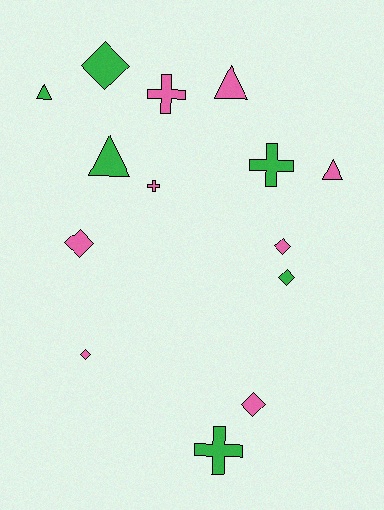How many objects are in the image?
There are 14 objects.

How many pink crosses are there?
There are 2 pink crosses.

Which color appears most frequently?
Pink, with 8 objects.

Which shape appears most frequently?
Diamond, with 6 objects.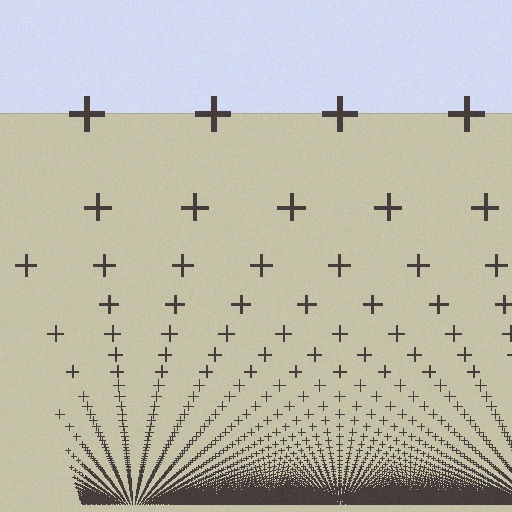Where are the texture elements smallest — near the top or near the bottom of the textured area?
Near the bottom.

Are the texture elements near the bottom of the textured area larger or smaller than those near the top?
Smaller. The gradient is inverted — elements near the bottom are smaller and denser.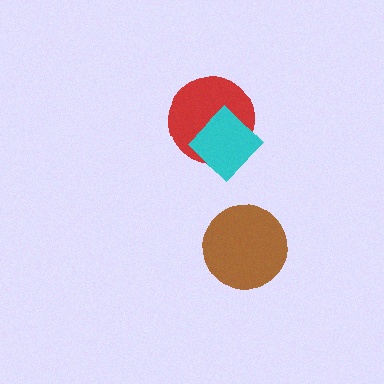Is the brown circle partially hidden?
No, no other shape covers it.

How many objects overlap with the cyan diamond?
1 object overlaps with the cyan diamond.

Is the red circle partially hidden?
Yes, it is partially covered by another shape.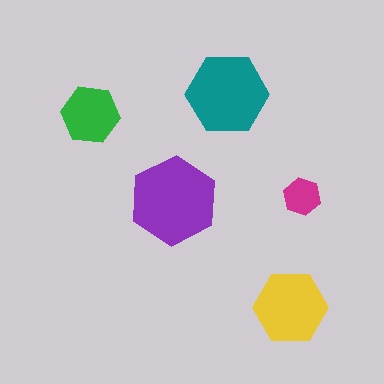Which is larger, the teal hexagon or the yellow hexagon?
The teal one.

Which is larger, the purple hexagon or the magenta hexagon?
The purple one.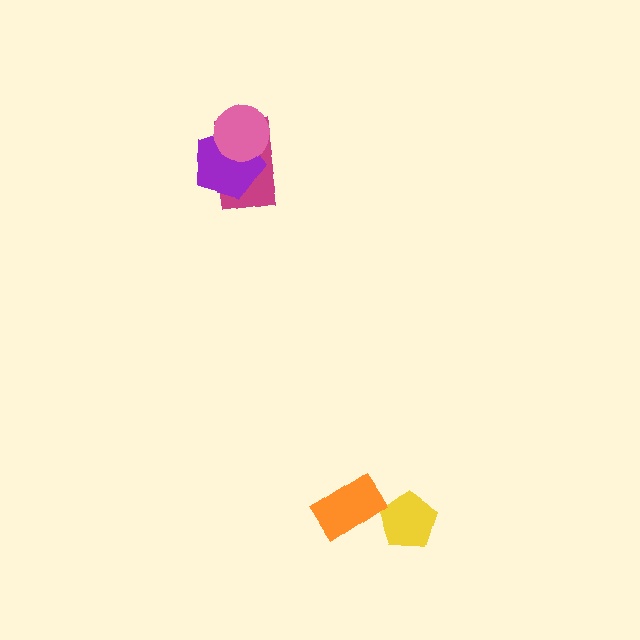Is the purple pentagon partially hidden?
Yes, it is partially covered by another shape.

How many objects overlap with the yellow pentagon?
0 objects overlap with the yellow pentagon.